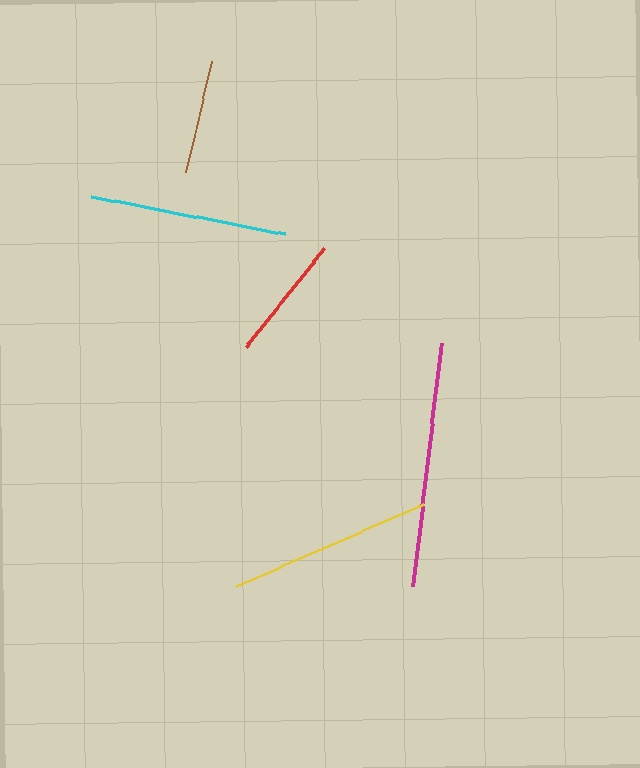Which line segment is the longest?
The magenta line is the longest at approximately 245 pixels.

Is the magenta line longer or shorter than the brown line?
The magenta line is longer than the brown line.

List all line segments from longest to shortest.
From longest to shortest: magenta, yellow, cyan, red, brown.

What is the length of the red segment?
The red segment is approximately 128 pixels long.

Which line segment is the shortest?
The brown line is the shortest at approximately 113 pixels.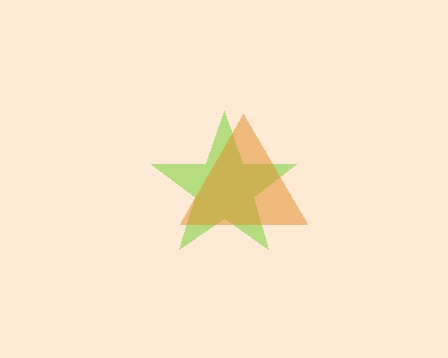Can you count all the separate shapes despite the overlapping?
Yes, there are 2 separate shapes.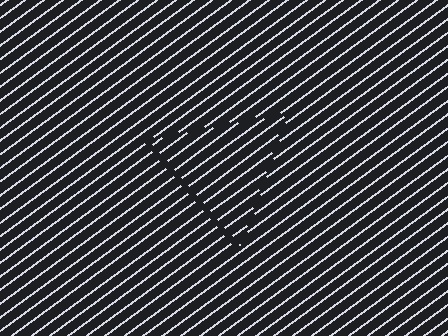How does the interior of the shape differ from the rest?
The interior of the shape contains the same grating, shifted by half a period — the contour is defined by the phase discontinuity where line-ends from the inner and outer gratings abut.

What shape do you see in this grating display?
An illusory triangle. The interior of the shape contains the same grating, shifted by half a period — the contour is defined by the phase discontinuity where line-ends from the inner and outer gratings abut.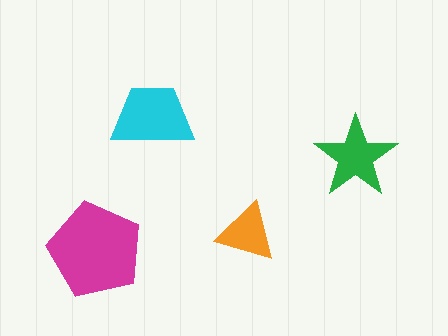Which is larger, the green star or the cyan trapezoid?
The cyan trapezoid.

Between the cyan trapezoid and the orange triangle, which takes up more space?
The cyan trapezoid.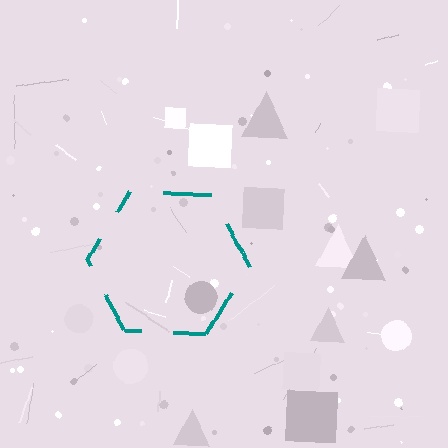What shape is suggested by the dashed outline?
The dashed outline suggests a hexagon.